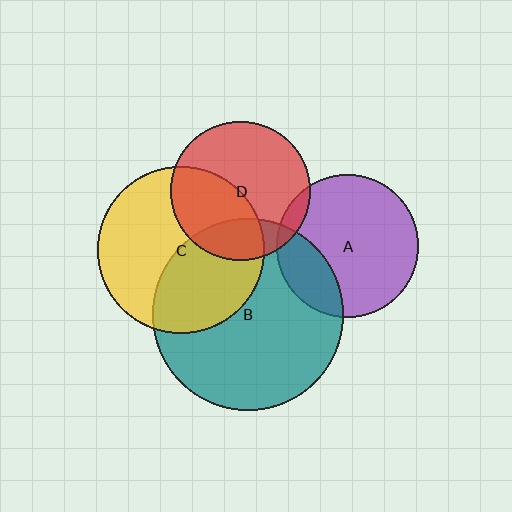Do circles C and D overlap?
Yes.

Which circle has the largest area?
Circle B (teal).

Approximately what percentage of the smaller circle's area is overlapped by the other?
Approximately 40%.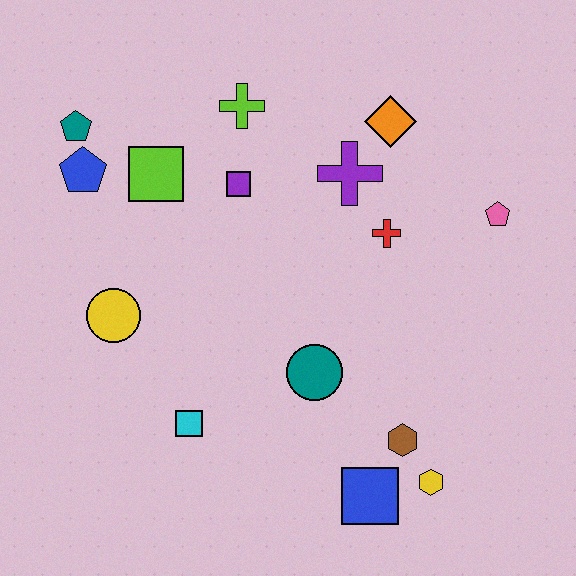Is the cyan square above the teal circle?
No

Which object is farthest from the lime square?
The yellow hexagon is farthest from the lime square.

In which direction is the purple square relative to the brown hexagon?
The purple square is above the brown hexagon.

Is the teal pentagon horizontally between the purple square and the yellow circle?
No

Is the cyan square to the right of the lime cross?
No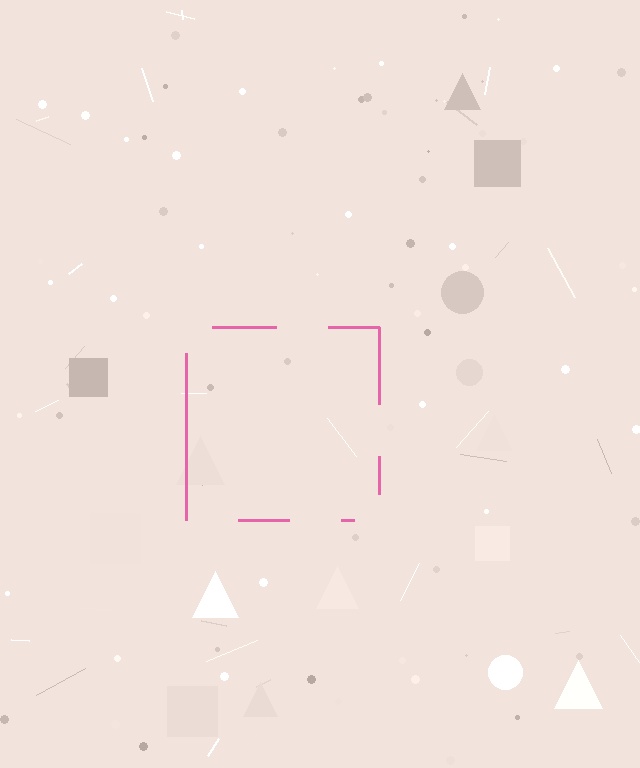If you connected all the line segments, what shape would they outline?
They would outline a square.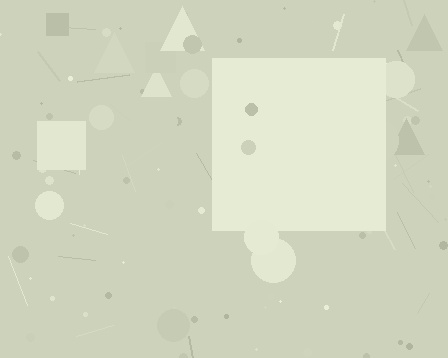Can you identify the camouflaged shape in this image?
The camouflaged shape is a square.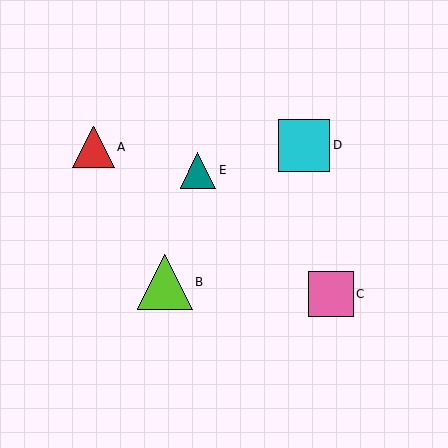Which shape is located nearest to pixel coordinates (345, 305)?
The pink square (labeled C) at (331, 294) is nearest to that location.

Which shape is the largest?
The lime triangle (labeled B) is the largest.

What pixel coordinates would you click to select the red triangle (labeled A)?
Click at (94, 147) to select the red triangle A.